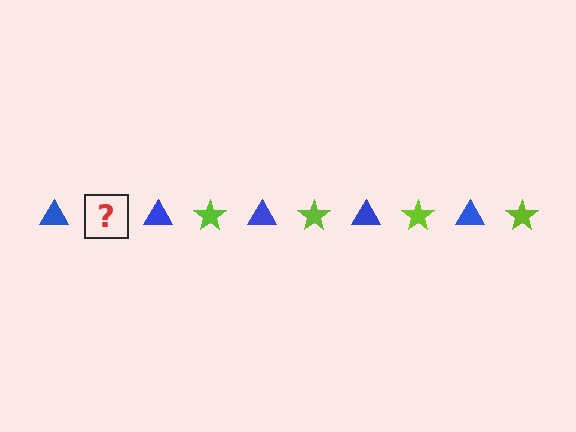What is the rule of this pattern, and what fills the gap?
The rule is that the pattern alternates between blue triangle and lime star. The gap should be filled with a lime star.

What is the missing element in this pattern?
The missing element is a lime star.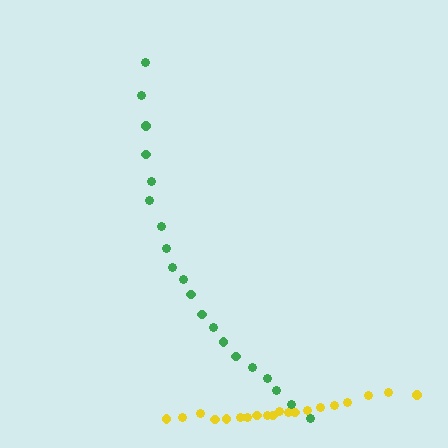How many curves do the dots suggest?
There are 2 distinct paths.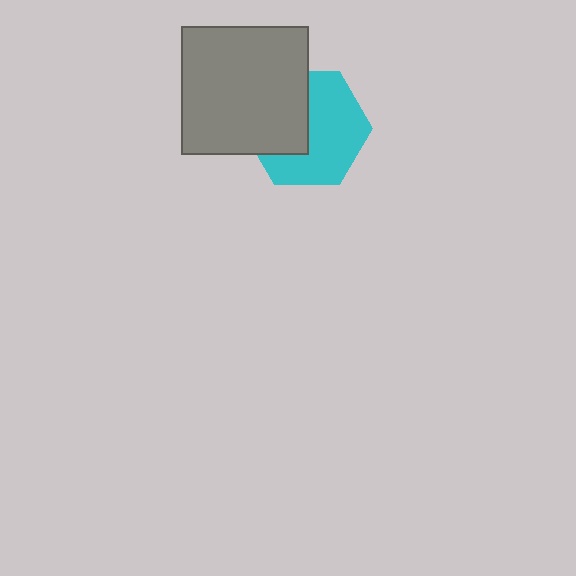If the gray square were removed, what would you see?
You would see the complete cyan hexagon.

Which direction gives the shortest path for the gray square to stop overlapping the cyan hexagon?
Moving left gives the shortest separation.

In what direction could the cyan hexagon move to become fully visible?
The cyan hexagon could move right. That would shift it out from behind the gray square entirely.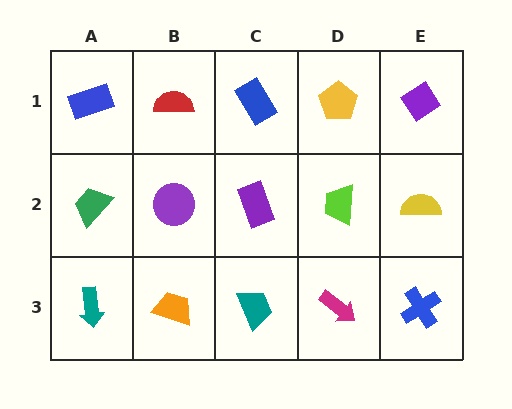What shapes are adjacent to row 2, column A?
A blue rectangle (row 1, column A), a teal arrow (row 3, column A), a purple circle (row 2, column B).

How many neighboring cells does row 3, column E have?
2.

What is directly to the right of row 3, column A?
An orange trapezoid.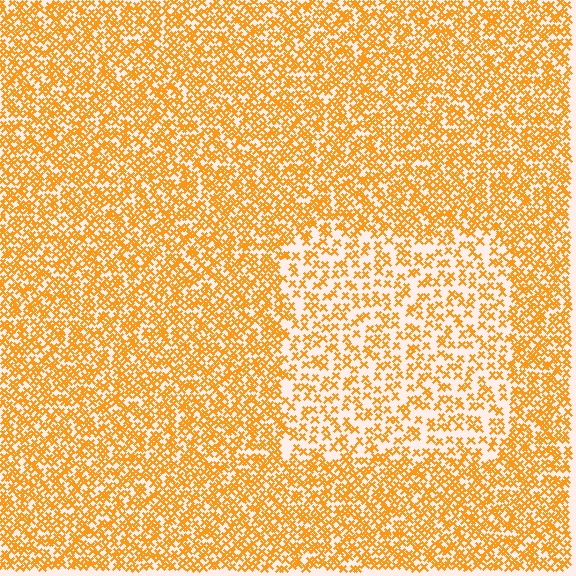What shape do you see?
I see a rectangle.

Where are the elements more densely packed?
The elements are more densely packed outside the rectangle boundary.